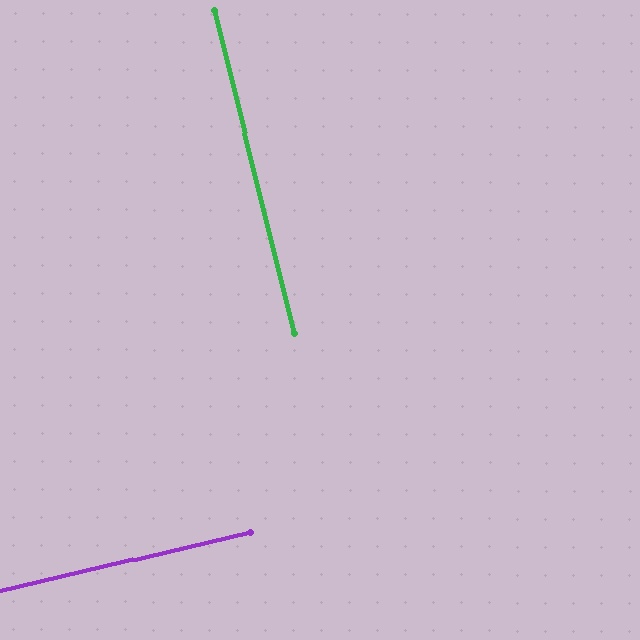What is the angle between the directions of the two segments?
Approximately 89 degrees.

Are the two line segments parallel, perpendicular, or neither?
Perpendicular — they meet at approximately 89°.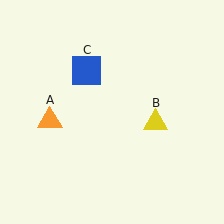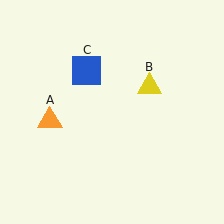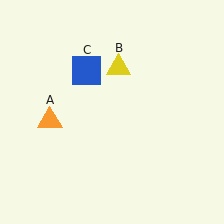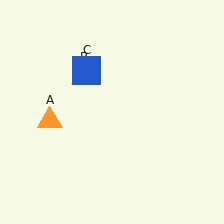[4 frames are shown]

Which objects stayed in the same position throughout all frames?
Orange triangle (object A) and blue square (object C) remained stationary.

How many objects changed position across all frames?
1 object changed position: yellow triangle (object B).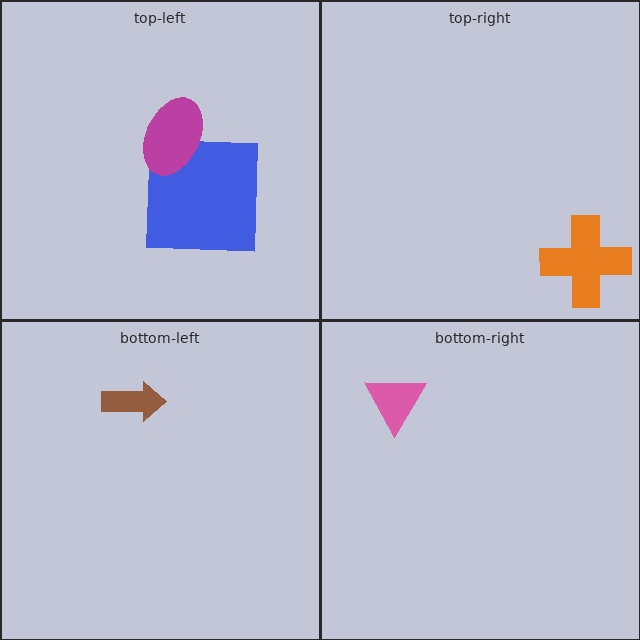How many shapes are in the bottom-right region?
1.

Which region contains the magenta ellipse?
The top-left region.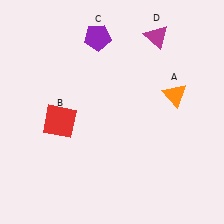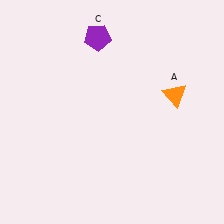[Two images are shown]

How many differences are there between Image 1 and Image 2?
There are 2 differences between the two images.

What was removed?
The magenta triangle (D), the red square (B) were removed in Image 2.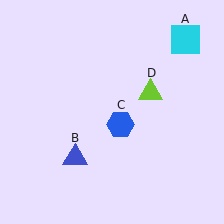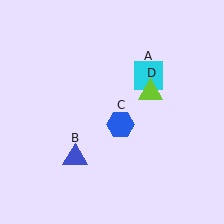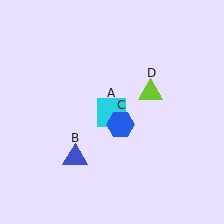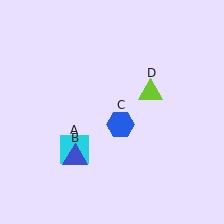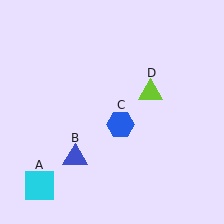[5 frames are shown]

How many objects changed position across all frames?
1 object changed position: cyan square (object A).